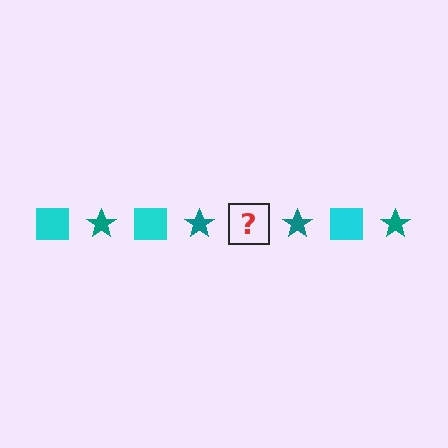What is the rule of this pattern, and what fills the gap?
The rule is that the pattern alternates between cyan square and teal star. The gap should be filled with a cyan square.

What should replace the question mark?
The question mark should be replaced with a cyan square.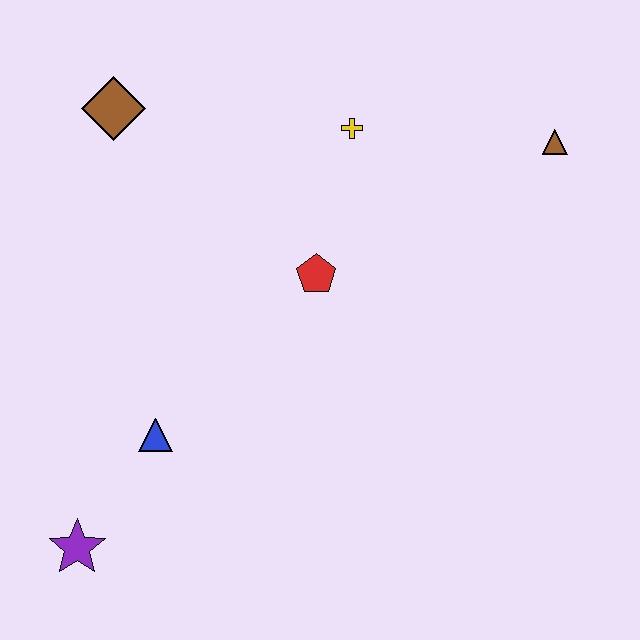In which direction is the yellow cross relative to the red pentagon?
The yellow cross is above the red pentagon.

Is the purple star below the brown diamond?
Yes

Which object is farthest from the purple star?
The brown triangle is farthest from the purple star.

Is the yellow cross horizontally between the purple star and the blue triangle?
No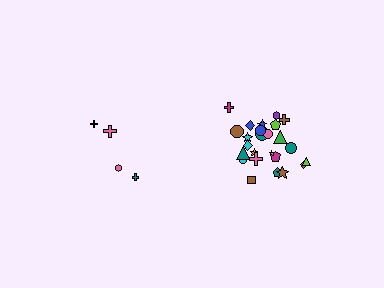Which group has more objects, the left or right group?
The right group.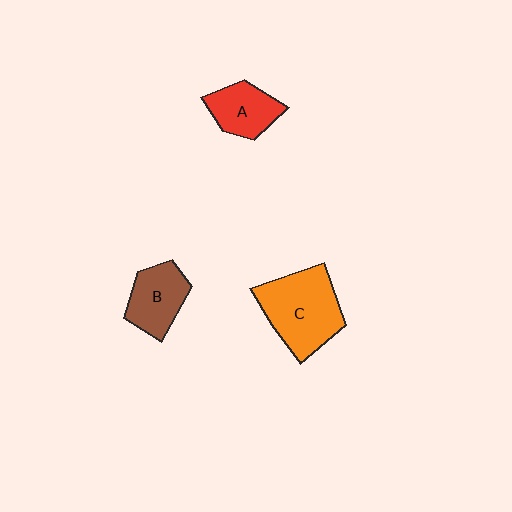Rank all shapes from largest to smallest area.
From largest to smallest: C (orange), B (brown), A (red).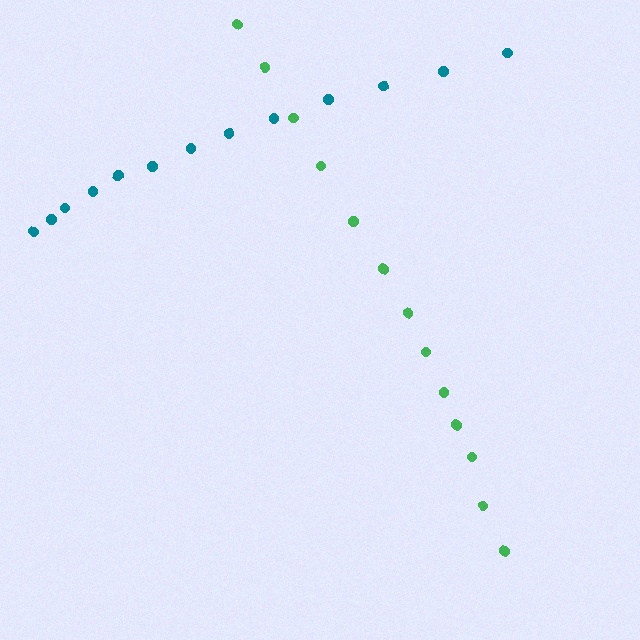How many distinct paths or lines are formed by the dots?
There are 2 distinct paths.